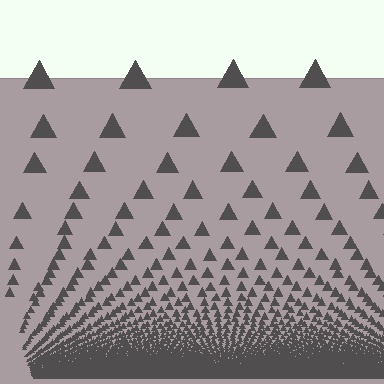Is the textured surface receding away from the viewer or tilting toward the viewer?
The surface appears to tilt toward the viewer. Texture elements get larger and sparser toward the top.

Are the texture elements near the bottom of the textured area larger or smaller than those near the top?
Smaller. The gradient is inverted — elements near the bottom are smaller and denser.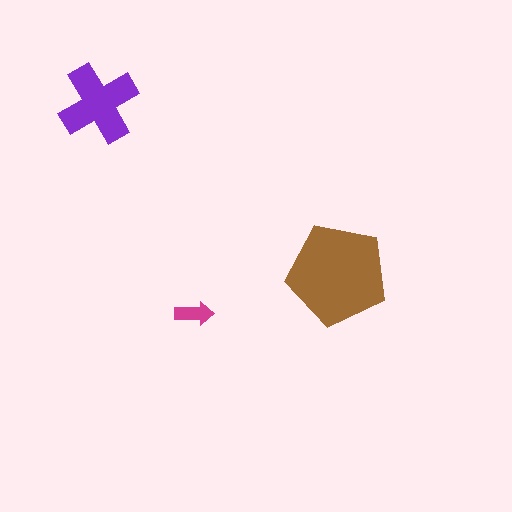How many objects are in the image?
There are 3 objects in the image.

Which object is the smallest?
The magenta arrow.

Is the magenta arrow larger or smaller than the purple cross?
Smaller.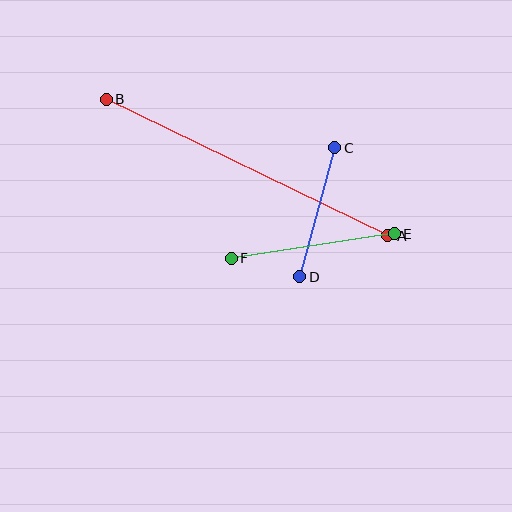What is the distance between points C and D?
The distance is approximately 134 pixels.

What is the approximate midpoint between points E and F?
The midpoint is at approximately (313, 246) pixels.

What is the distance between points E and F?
The distance is approximately 165 pixels.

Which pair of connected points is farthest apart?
Points A and B are farthest apart.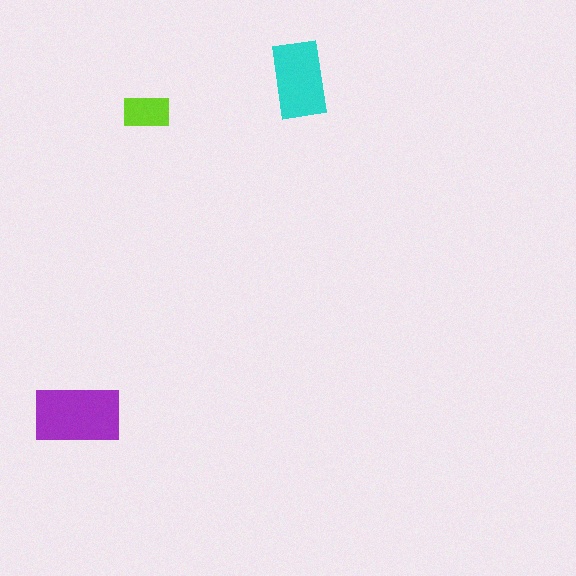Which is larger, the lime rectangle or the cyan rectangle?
The cyan one.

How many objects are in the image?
There are 3 objects in the image.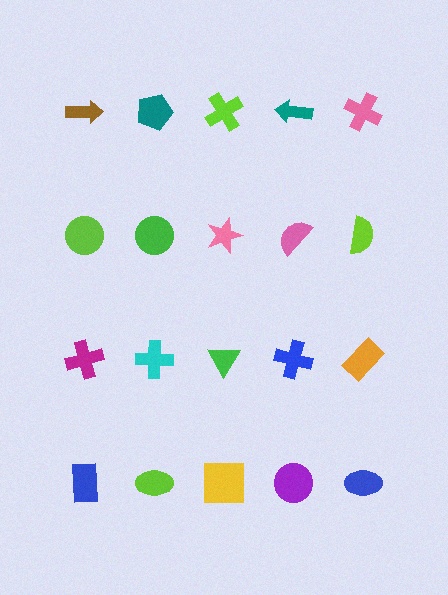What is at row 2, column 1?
A lime circle.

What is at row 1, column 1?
A brown arrow.